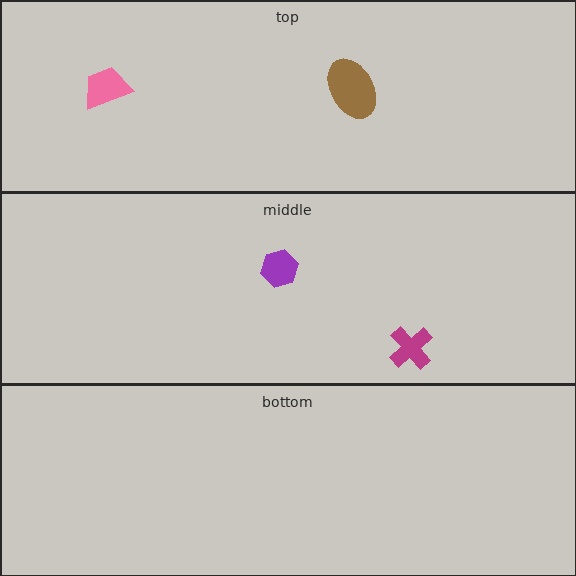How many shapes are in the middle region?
2.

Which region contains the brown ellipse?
The top region.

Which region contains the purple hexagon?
The middle region.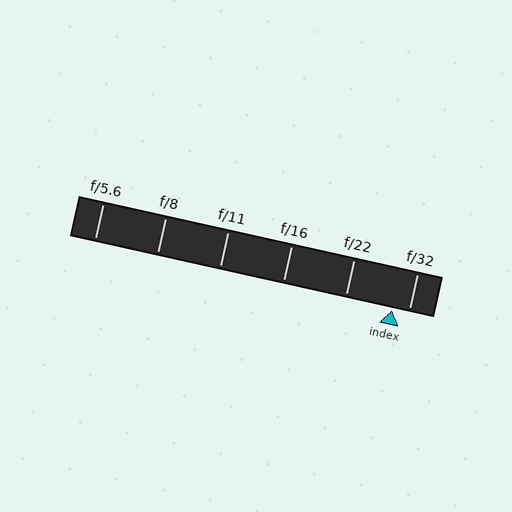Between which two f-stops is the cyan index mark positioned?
The index mark is between f/22 and f/32.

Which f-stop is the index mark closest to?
The index mark is closest to f/32.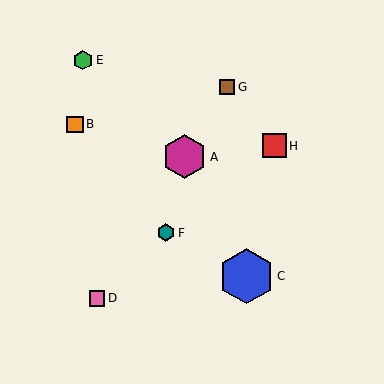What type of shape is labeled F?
Shape F is a teal hexagon.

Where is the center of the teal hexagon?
The center of the teal hexagon is at (166, 233).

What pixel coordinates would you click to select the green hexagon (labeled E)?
Click at (83, 60) to select the green hexagon E.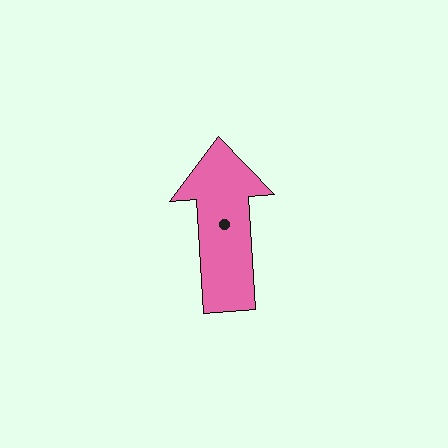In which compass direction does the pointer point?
North.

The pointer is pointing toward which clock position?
Roughly 12 o'clock.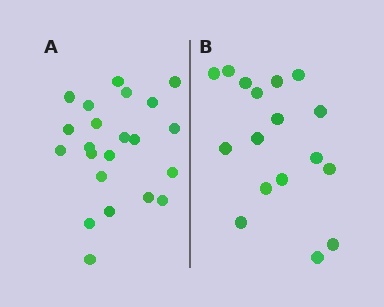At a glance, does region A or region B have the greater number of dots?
Region A (the left region) has more dots.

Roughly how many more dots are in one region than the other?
Region A has about 5 more dots than region B.